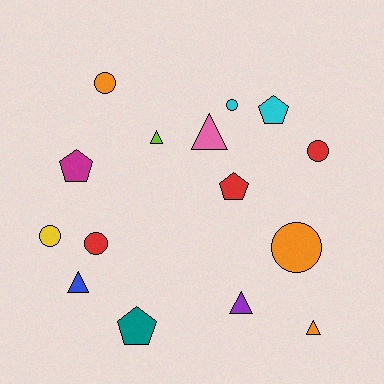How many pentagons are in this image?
There are 4 pentagons.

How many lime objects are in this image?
There is 1 lime object.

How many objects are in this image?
There are 15 objects.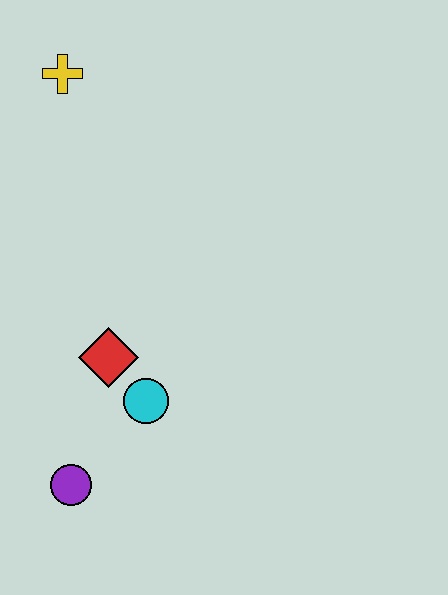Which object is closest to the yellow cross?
The red diamond is closest to the yellow cross.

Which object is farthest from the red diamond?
The yellow cross is farthest from the red diamond.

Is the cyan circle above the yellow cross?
No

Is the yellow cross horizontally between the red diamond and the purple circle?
No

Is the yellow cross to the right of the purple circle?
No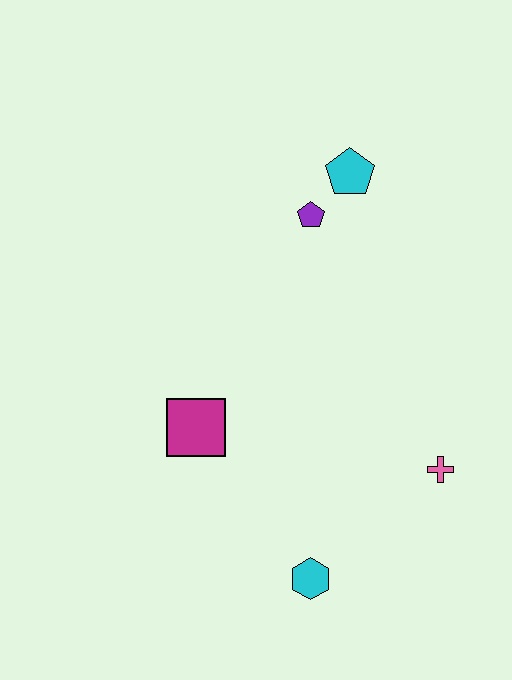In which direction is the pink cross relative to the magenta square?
The pink cross is to the right of the magenta square.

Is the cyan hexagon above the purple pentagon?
No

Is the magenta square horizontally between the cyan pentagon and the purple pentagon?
No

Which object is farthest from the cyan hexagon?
The cyan pentagon is farthest from the cyan hexagon.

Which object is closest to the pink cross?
The cyan hexagon is closest to the pink cross.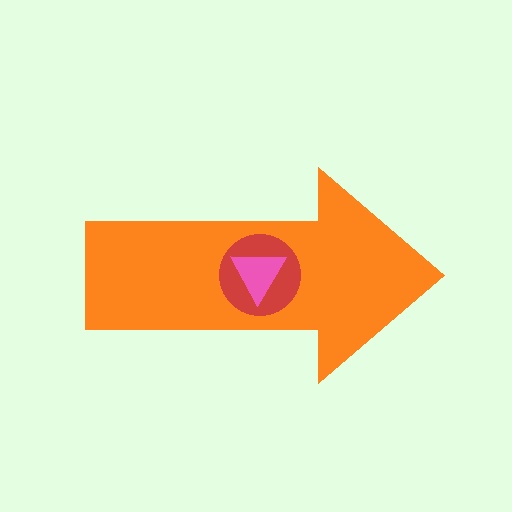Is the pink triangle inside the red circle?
Yes.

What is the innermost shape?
The pink triangle.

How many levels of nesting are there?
3.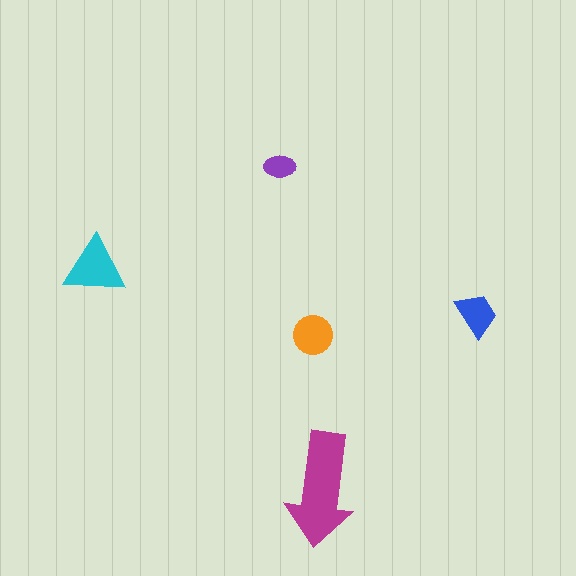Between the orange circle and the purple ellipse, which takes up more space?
The orange circle.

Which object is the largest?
The magenta arrow.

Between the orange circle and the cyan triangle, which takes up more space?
The cyan triangle.